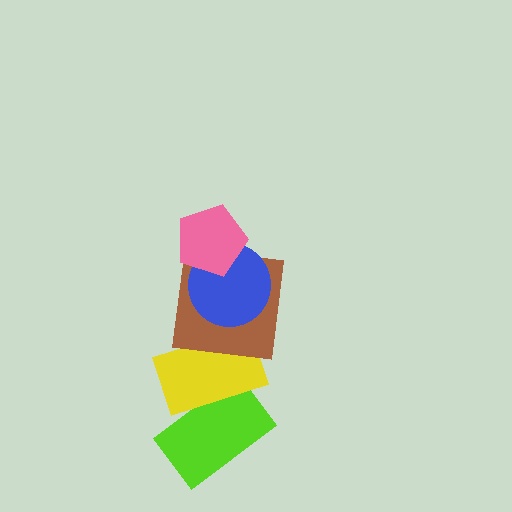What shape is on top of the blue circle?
The pink pentagon is on top of the blue circle.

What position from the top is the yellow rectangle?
The yellow rectangle is 4th from the top.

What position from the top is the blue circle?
The blue circle is 2nd from the top.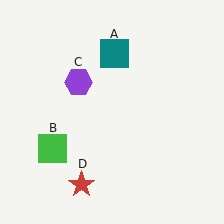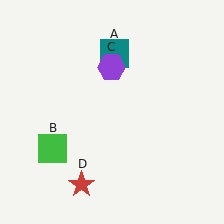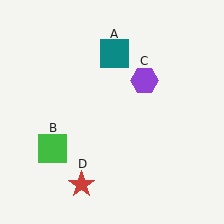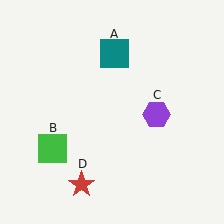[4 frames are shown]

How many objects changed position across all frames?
1 object changed position: purple hexagon (object C).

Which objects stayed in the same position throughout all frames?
Teal square (object A) and green square (object B) and red star (object D) remained stationary.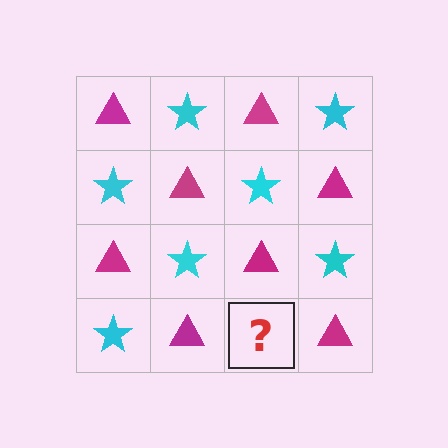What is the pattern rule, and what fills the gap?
The rule is that it alternates magenta triangle and cyan star in a checkerboard pattern. The gap should be filled with a cyan star.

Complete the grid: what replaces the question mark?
The question mark should be replaced with a cyan star.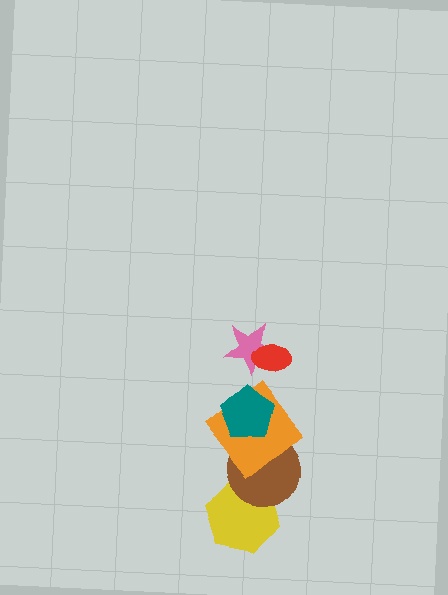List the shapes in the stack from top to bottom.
From top to bottom: the red ellipse, the pink star, the teal pentagon, the orange diamond, the brown circle, the yellow hexagon.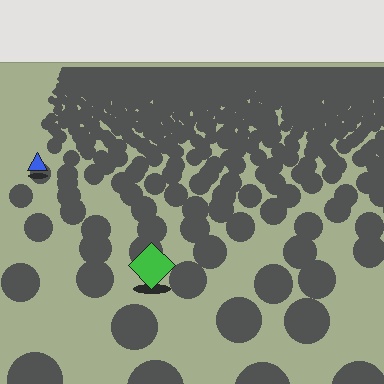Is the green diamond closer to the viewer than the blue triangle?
Yes. The green diamond is closer — you can tell from the texture gradient: the ground texture is coarser near it.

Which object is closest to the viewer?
The green diamond is closest. The texture marks near it are larger and more spread out.